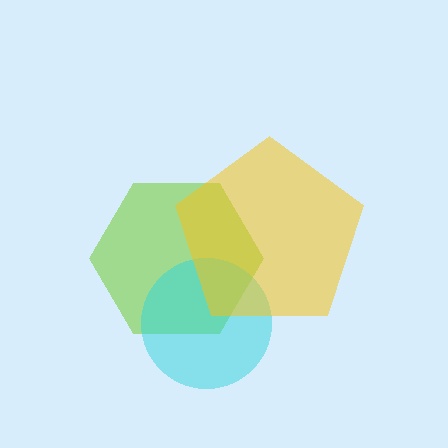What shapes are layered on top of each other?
The layered shapes are: a lime hexagon, a cyan circle, a yellow pentagon.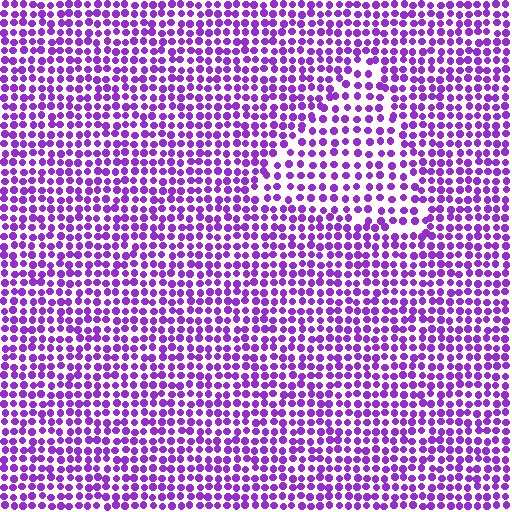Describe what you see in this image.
The image contains small purple elements arranged at two different densities. A triangle-shaped region is visible where the elements are less densely packed than the surrounding area.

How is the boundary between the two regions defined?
The boundary is defined by a change in element density (approximately 1.5x ratio). All elements are the same color, size, and shape.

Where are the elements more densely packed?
The elements are more densely packed outside the triangle boundary.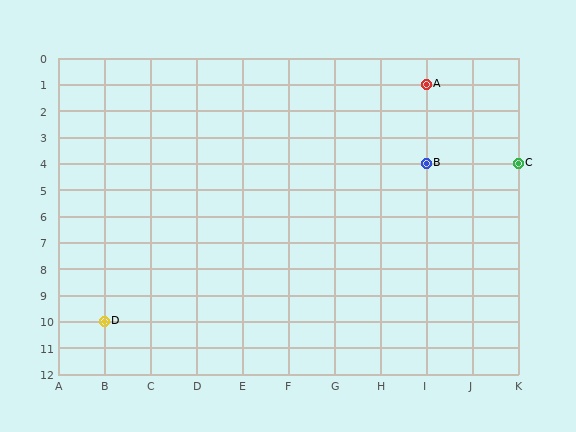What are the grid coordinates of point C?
Point C is at grid coordinates (K, 4).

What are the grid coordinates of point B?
Point B is at grid coordinates (I, 4).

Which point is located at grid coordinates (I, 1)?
Point A is at (I, 1).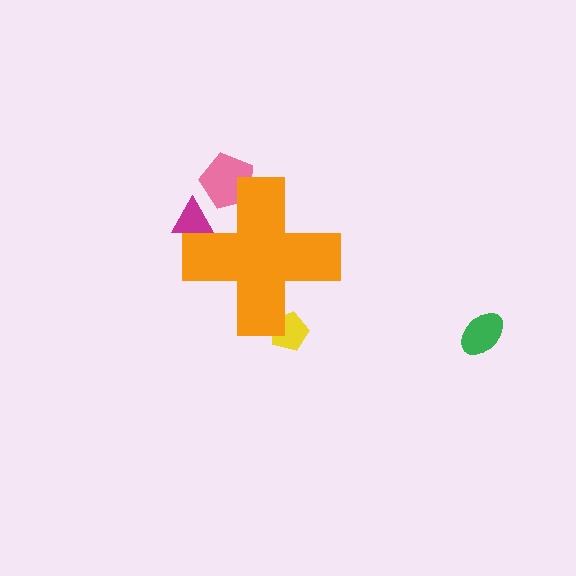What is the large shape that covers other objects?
An orange cross.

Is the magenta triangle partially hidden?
Yes, the magenta triangle is partially hidden behind the orange cross.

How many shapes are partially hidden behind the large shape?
3 shapes are partially hidden.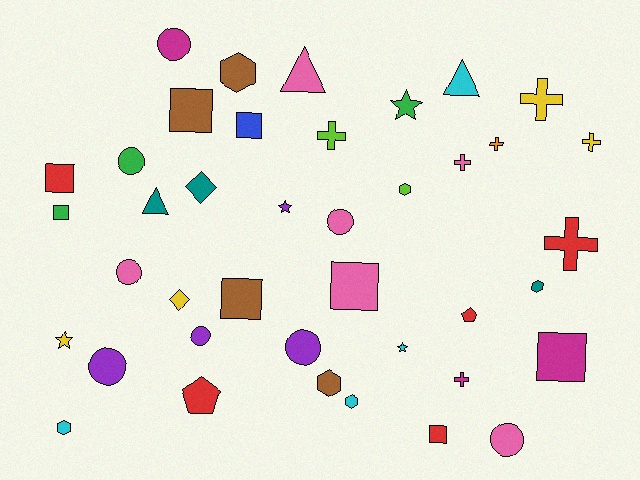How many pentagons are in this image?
There are 2 pentagons.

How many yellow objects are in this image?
There are 4 yellow objects.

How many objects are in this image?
There are 40 objects.